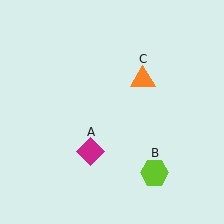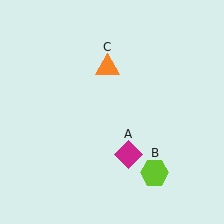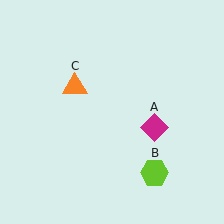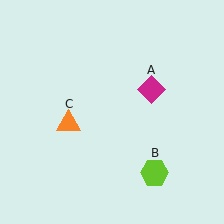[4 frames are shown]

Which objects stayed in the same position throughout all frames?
Lime hexagon (object B) remained stationary.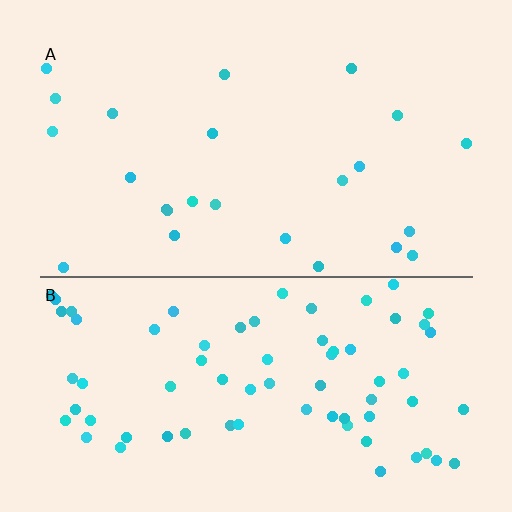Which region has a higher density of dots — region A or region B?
B (the bottom).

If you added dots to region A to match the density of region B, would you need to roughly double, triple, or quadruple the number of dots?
Approximately triple.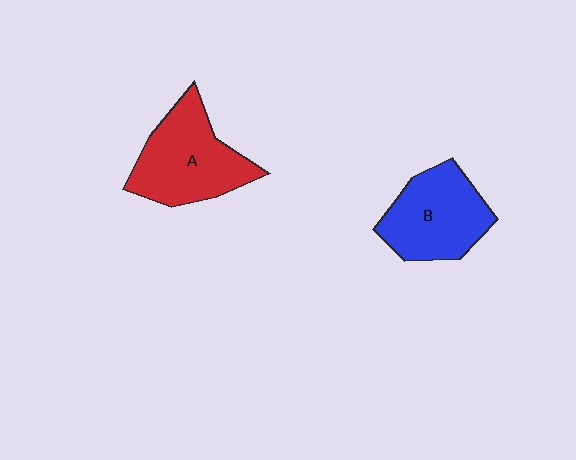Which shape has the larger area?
Shape A (red).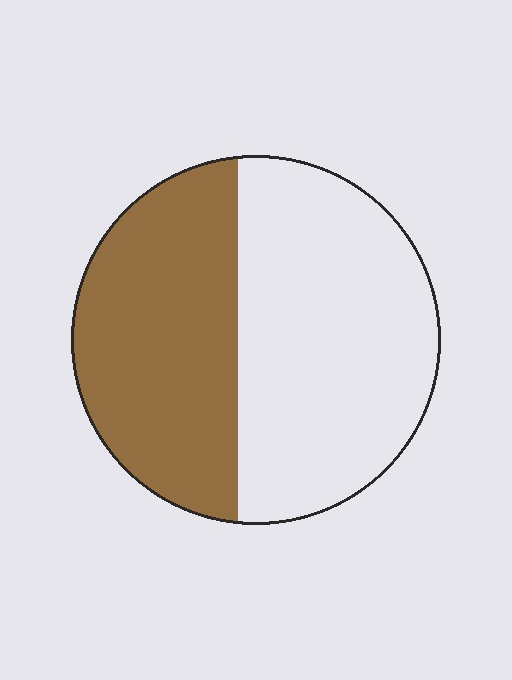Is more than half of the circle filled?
No.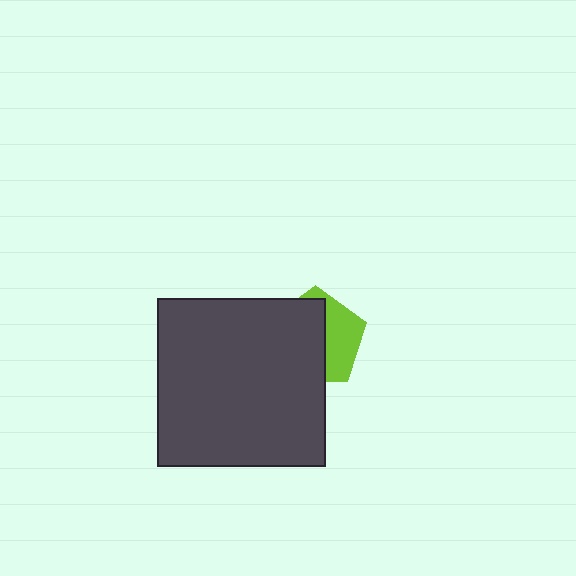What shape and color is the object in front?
The object in front is a dark gray square.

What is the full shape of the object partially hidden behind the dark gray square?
The partially hidden object is a lime pentagon.